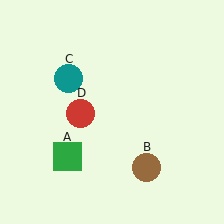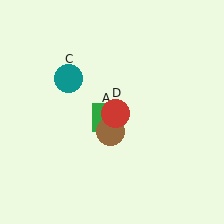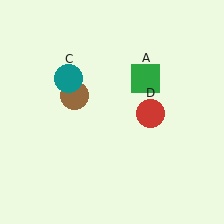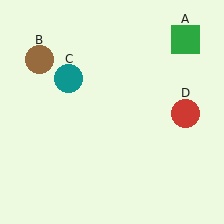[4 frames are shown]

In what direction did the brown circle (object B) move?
The brown circle (object B) moved up and to the left.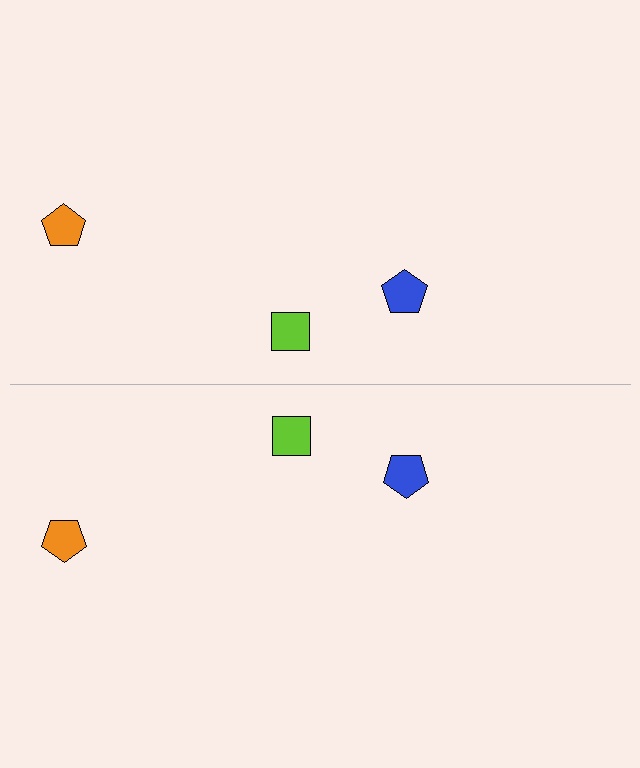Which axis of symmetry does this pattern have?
The pattern has a horizontal axis of symmetry running through the center of the image.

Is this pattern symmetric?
Yes, this pattern has bilateral (reflection) symmetry.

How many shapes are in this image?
There are 6 shapes in this image.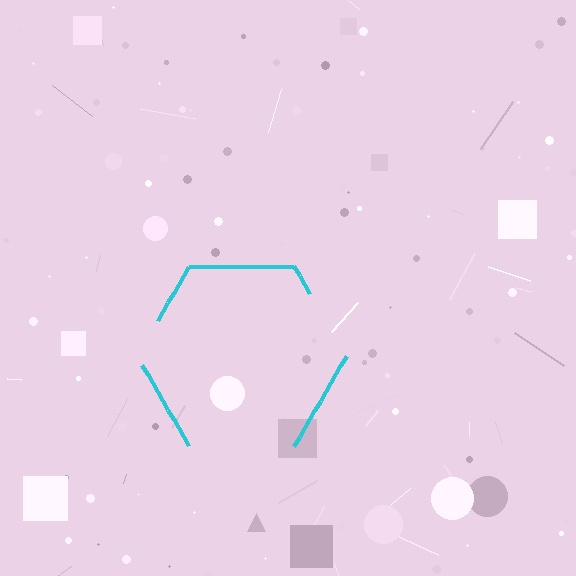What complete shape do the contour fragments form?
The contour fragments form a hexagon.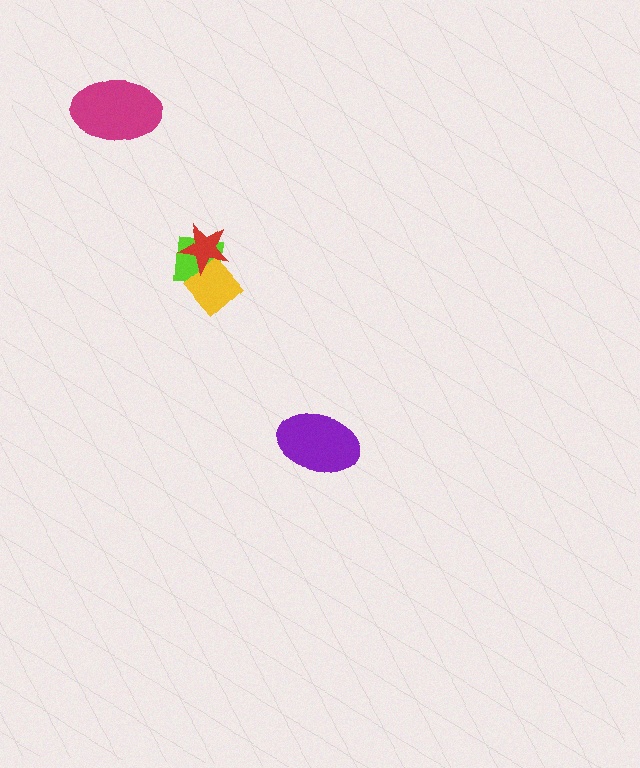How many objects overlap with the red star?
2 objects overlap with the red star.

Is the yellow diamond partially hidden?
Yes, it is partially covered by another shape.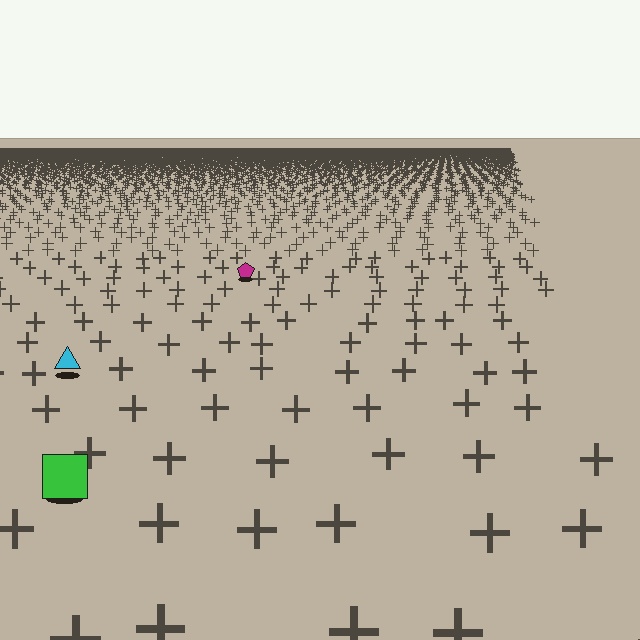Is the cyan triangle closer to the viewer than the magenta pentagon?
Yes. The cyan triangle is closer — you can tell from the texture gradient: the ground texture is coarser near it.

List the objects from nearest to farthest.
From nearest to farthest: the green square, the cyan triangle, the magenta pentagon.